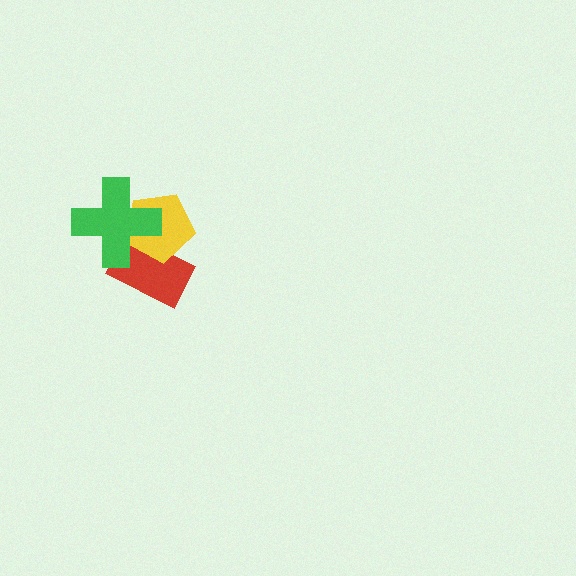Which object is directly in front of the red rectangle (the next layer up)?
The yellow pentagon is directly in front of the red rectangle.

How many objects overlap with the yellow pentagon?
2 objects overlap with the yellow pentagon.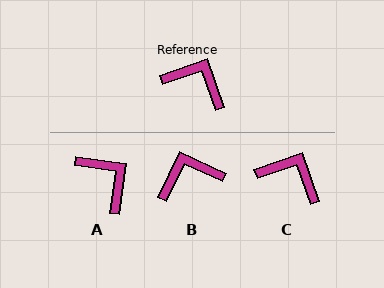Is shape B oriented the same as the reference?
No, it is off by about 46 degrees.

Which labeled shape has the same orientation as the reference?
C.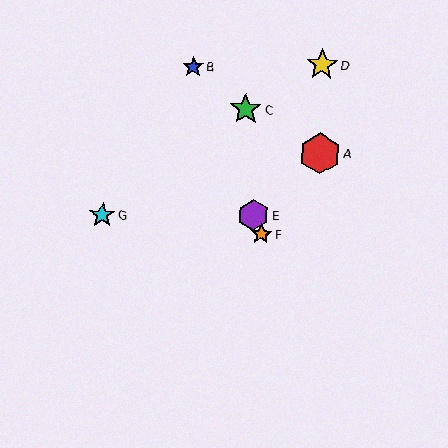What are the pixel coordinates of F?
Object F is at (261, 234).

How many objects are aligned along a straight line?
3 objects (B, E, F) are aligned along a straight line.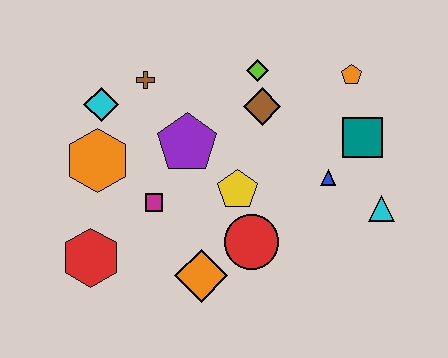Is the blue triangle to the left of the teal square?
Yes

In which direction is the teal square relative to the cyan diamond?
The teal square is to the right of the cyan diamond.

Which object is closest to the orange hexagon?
The cyan diamond is closest to the orange hexagon.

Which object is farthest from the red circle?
The cyan diamond is farthest from the red circle.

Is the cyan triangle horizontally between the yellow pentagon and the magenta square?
No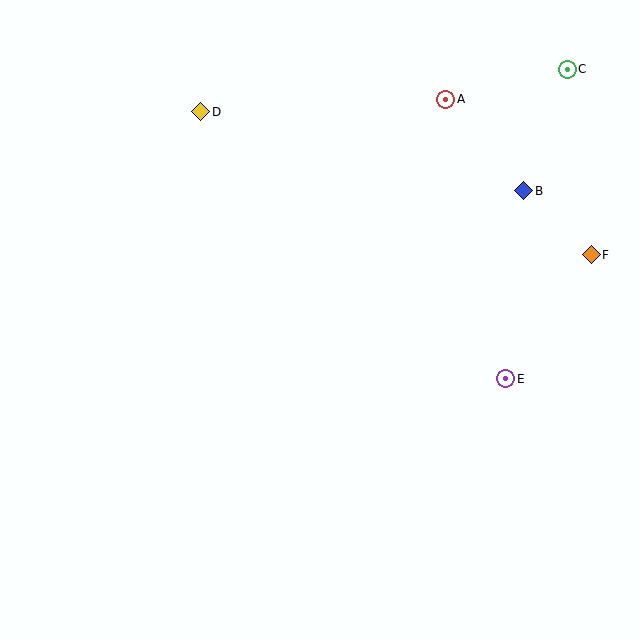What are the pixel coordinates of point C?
Point C is at (567, 69).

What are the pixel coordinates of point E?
Point E is at (506, 379).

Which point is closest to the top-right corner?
Point C is closest to the top-right corner.